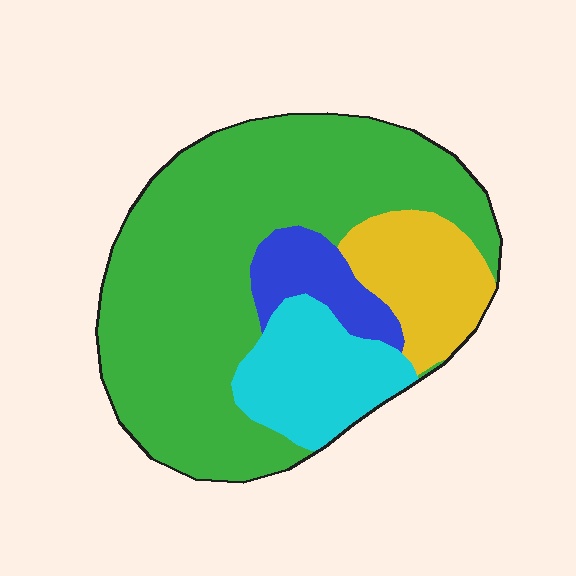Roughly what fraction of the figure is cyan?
Cyan covers about 15% of the figure.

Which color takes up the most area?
Green, at roughly 60%.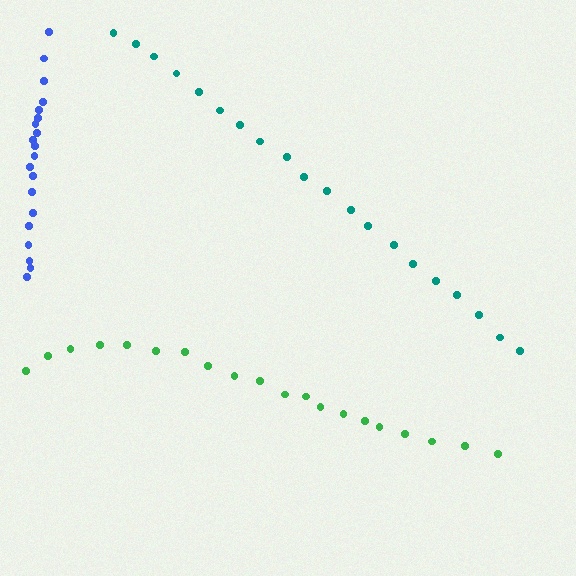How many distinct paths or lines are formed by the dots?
There are 3 distinct paths.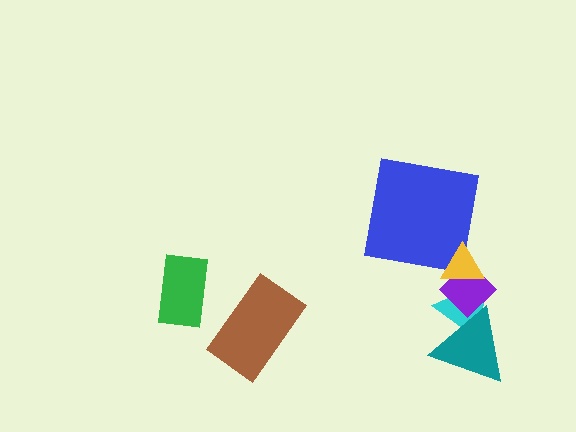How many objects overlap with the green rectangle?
0 objects overlap with the green rectangle.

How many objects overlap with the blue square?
1 object overlaps with the blue square.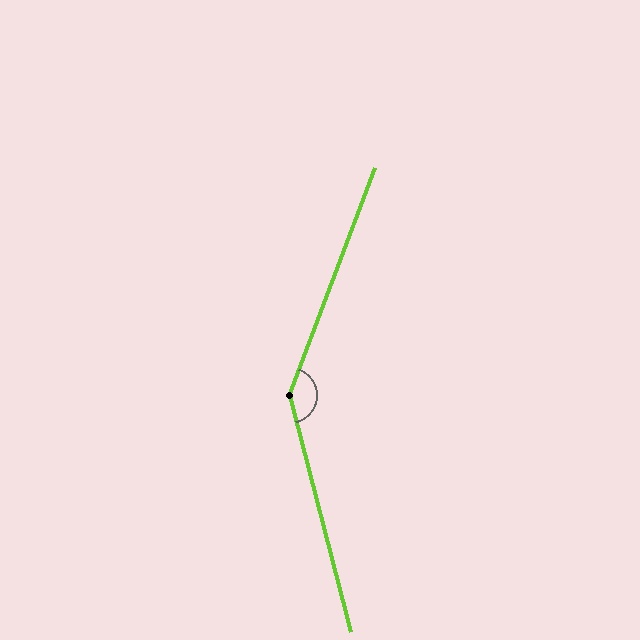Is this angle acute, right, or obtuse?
It is obtuse.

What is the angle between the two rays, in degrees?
Approximately 145 degrees.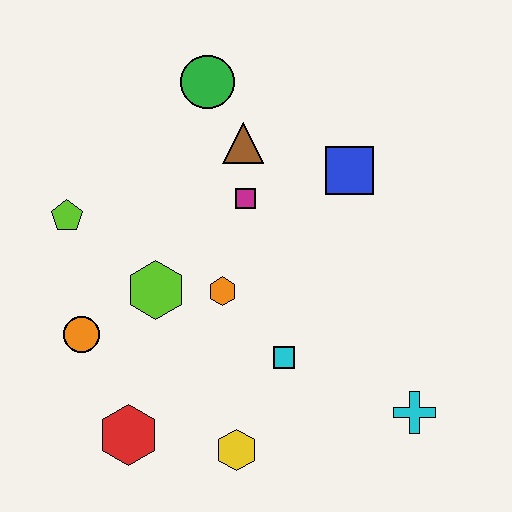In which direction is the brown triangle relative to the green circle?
The brown triangle is below the green circle.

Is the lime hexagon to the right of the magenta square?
No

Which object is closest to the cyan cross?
The cyan square is closest to the cyan cross.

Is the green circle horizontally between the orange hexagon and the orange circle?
Yes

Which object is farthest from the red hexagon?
The green circle is farthest from the red hexagon.